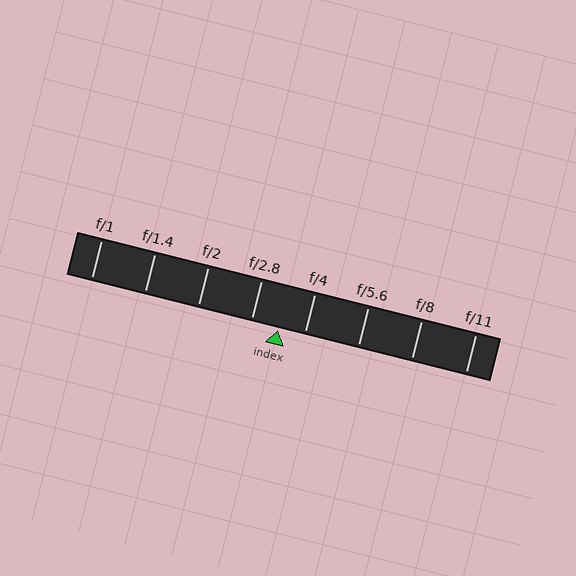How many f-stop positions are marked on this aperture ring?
There are 8 f-stop positions marked.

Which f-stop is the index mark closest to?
The index mark is closest to f/4.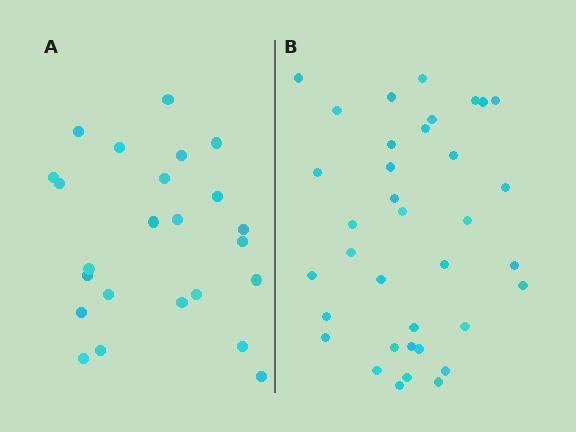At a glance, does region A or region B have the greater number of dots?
Region B (the right region) has more dots.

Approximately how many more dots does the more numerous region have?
Region B has roughly 12 or so more dots than region A.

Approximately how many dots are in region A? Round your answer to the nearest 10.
About 20 dots. (The exact count is 24, which rounds to 20.)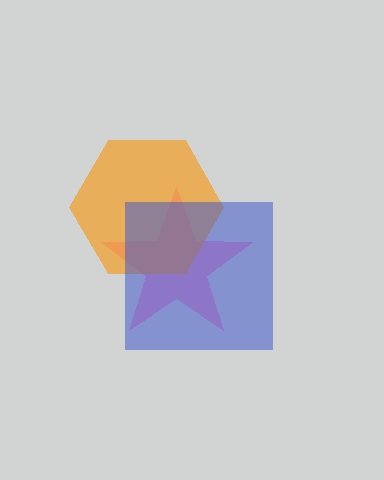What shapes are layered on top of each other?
The layered shapes are: a pink star, an orange hexagon, a blue square.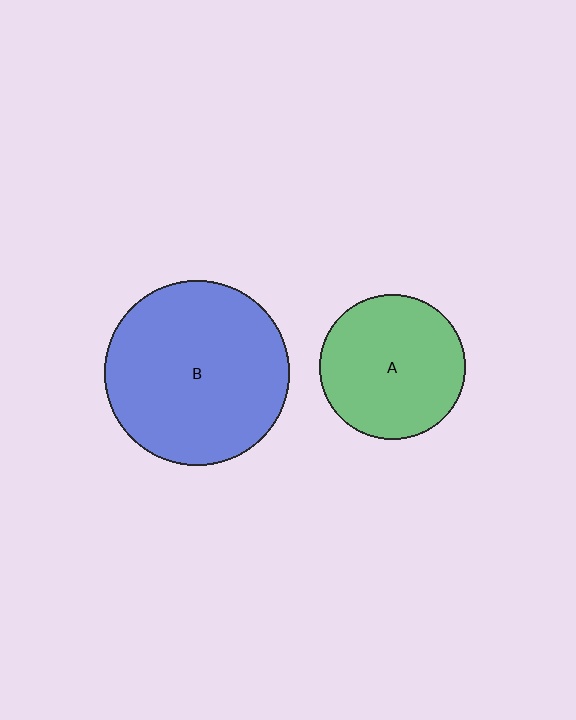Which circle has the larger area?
Circle B (blue).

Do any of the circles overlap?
No, none of the circles overlap.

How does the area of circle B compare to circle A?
Approximately 1.6 times.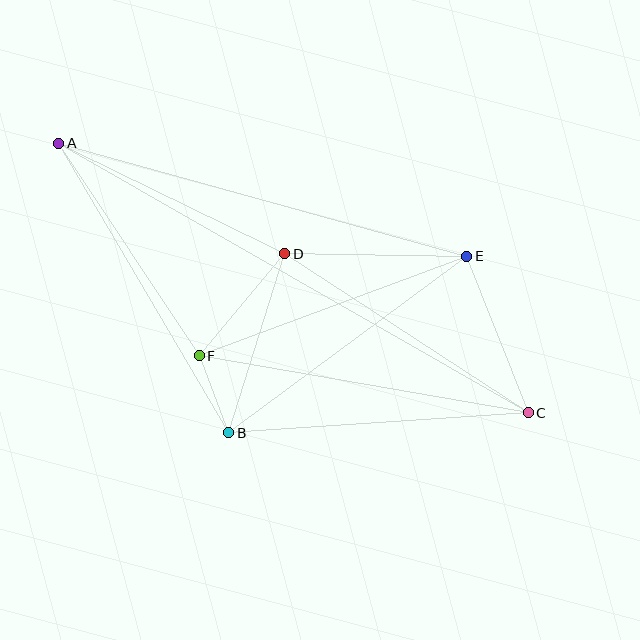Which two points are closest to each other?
Points B and F are closest to each other.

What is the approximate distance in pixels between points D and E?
The distance between D and E is approximately 182 pixels.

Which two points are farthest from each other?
Points A and C are farthest from each other.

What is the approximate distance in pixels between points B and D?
The distance between B and D is approximately 188 pixels.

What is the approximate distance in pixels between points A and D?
The distance between A and D is approximately 251 pixels.